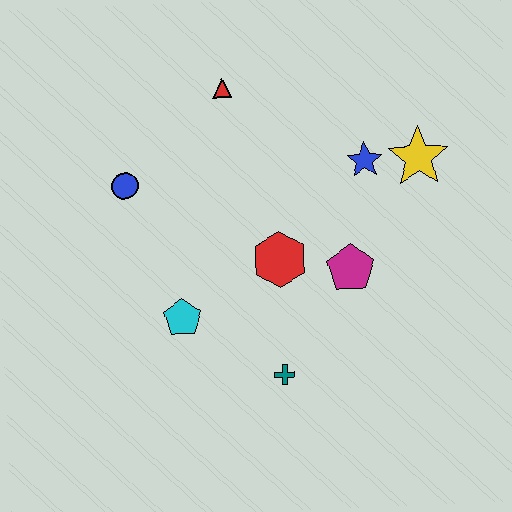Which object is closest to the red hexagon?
The magenta pentagon is closest to the red hexagon.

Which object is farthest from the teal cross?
The red triangle is farthest from the teal cross.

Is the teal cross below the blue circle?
Yes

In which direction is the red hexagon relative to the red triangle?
The red hexagon is below the red triangle.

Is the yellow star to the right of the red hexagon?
Yes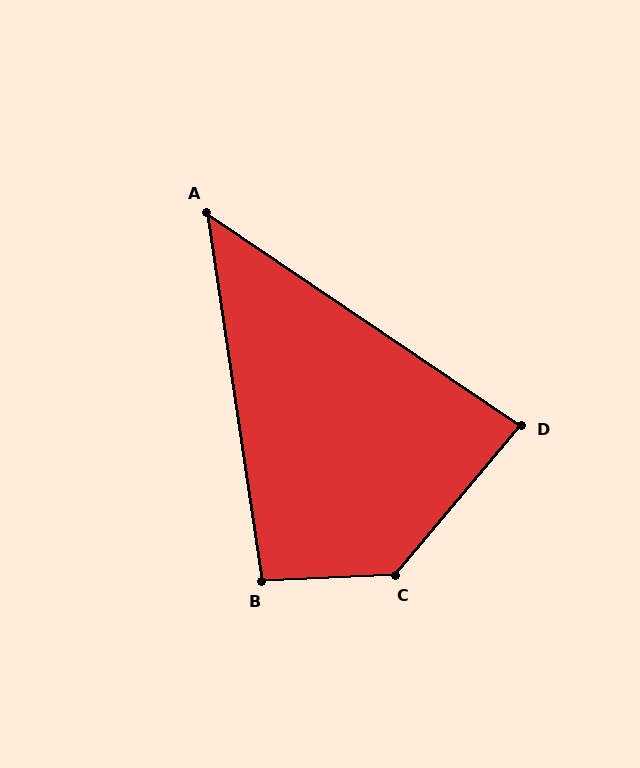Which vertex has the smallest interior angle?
A, at approximately 47 degrees.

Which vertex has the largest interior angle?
C, at approximately 133 degrees.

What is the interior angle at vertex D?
Approximately 84 degrees (acute).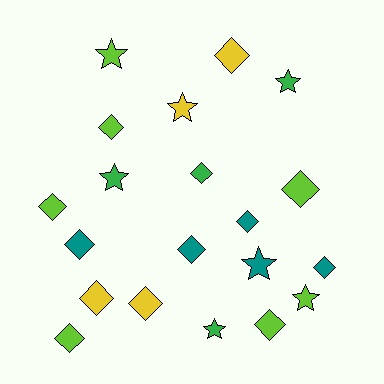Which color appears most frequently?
Lime, with 7 objects.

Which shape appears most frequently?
Diamond, with 13 objects.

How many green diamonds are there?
There is 1 green diamond.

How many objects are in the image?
There are 20 objects.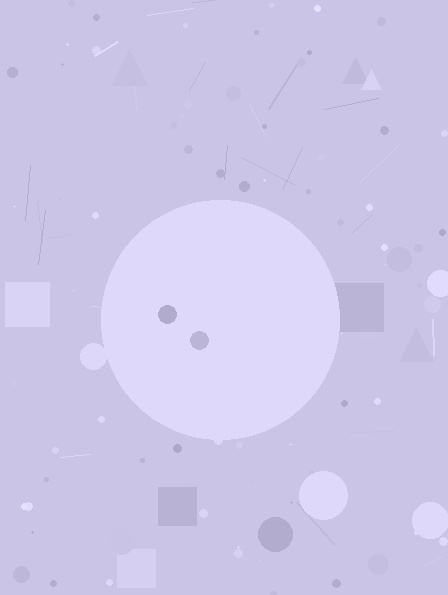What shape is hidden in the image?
A circle is hidden in the image.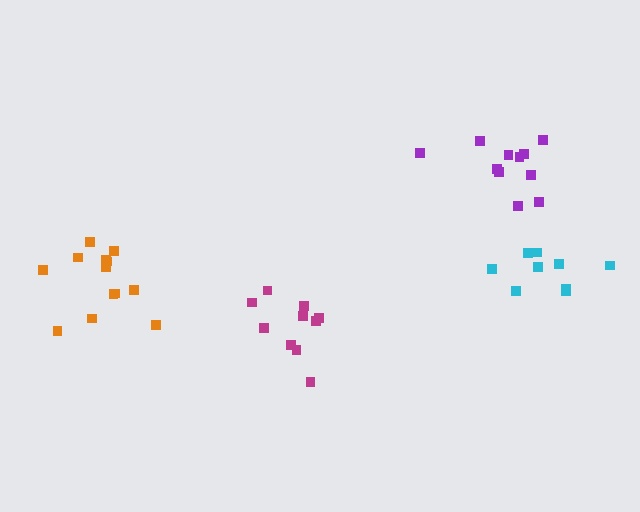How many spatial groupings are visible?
There are 4 spatial groupings.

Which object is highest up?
The purple cluster is topmost.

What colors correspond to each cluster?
The clusters are colored: orange, magenta, purple, cyan.